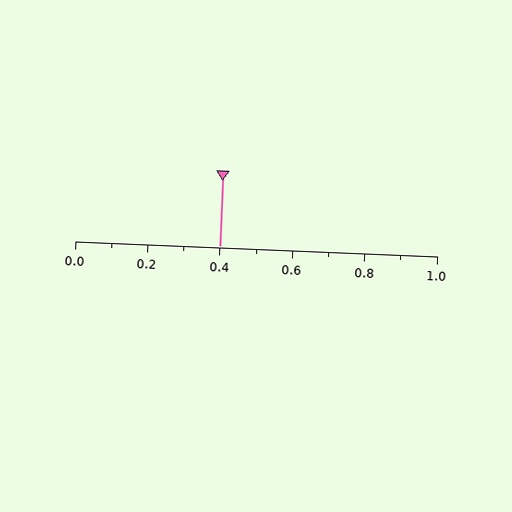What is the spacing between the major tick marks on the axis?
The major ticks are spaced 0.2 apart.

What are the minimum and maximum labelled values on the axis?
The axis runs from 0.0 to 1.0.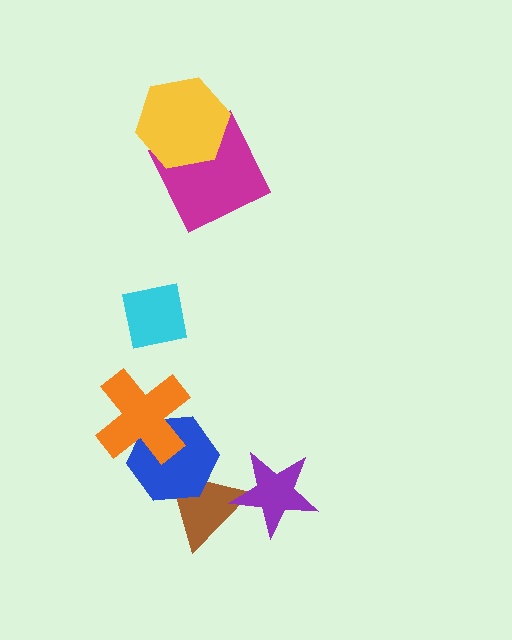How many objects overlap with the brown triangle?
2 objects overlap with the brown triangle.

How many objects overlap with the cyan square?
0 objects overlap with the cyan square.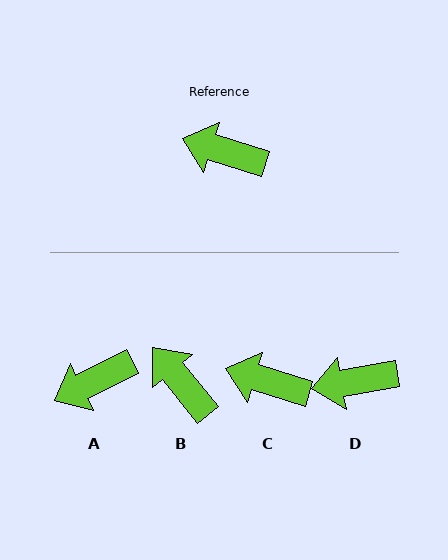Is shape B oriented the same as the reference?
No, it is off by about 33 degrees.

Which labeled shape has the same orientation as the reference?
C.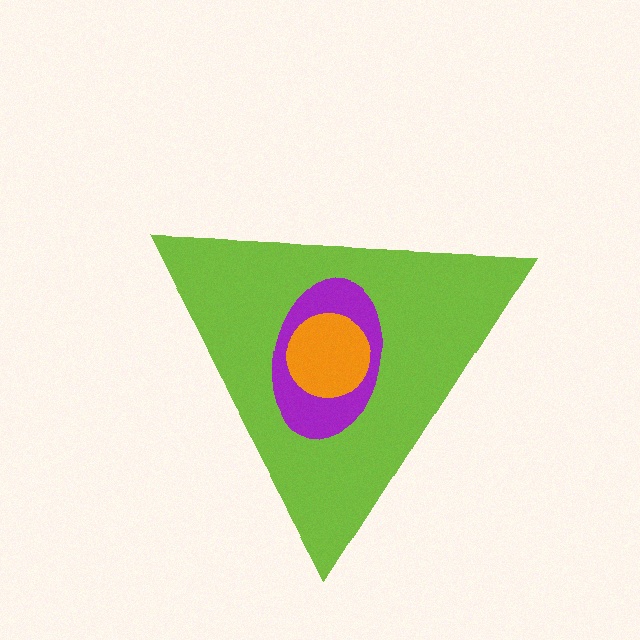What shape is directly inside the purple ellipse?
The orange circle.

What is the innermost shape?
The orange circle.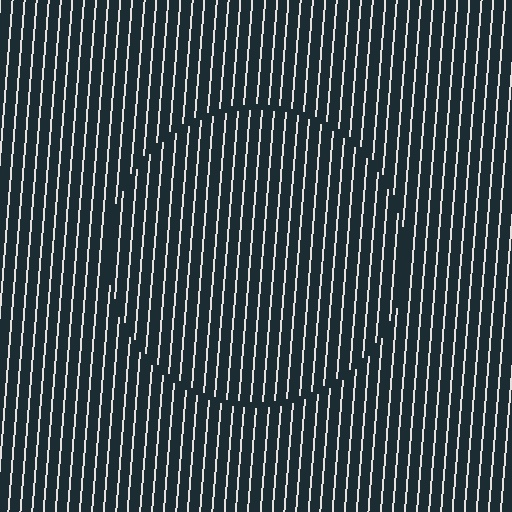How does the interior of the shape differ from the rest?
The interior of the shape contains the same grating, shifted by half a period — the contour is defined by the phase discontinuity where line-ends from the inner and outer gratings abut.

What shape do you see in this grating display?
An illusory circle. The interior of the shape contains the same grating, shifted by half a period — the contour is defined by the phase discontinuity where line-ends from the inner and outer gratings abut.